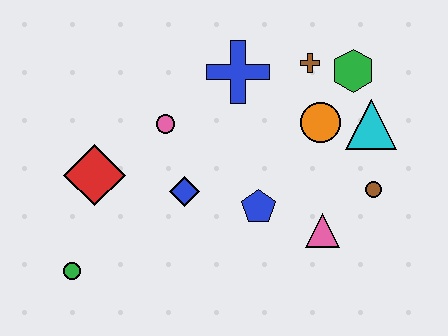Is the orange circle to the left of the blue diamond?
No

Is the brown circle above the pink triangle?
Yes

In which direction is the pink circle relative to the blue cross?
The pink circle is to the left of the blue cross.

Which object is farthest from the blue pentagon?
The green circle is farthest from the blue pentagon.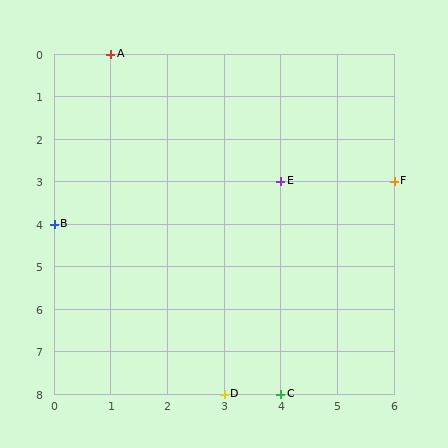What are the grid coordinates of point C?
Point C is at grid coordinates (4, 8).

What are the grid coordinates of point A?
Point A is at grid coordinates (1, 0).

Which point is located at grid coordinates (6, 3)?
Point F is at (6, 3).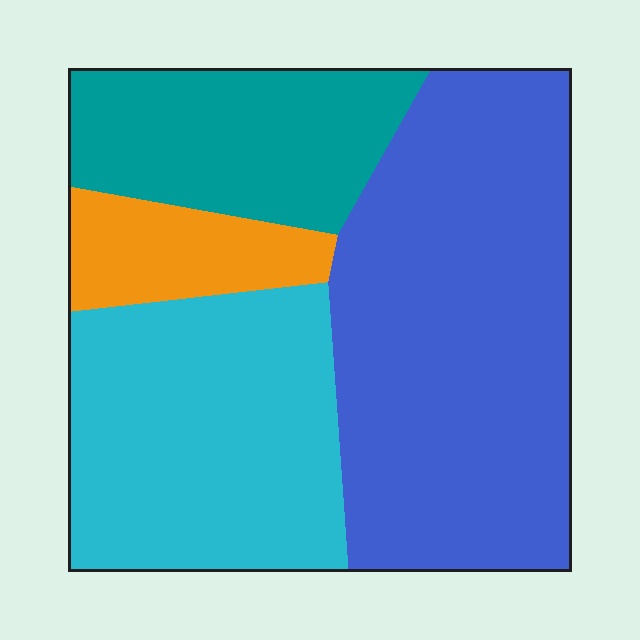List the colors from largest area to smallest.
From largest to smallest: blue, cyan, teal, orange.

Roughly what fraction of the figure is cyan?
Cyan covers roughly 30% of the figure.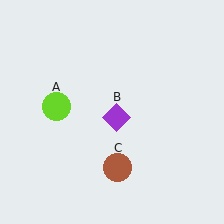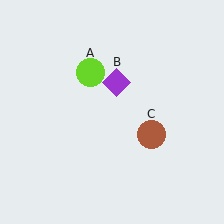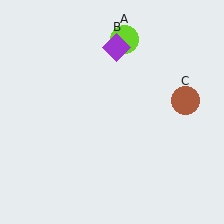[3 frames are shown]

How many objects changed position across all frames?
3 objects changed position: lime circle (object A), purple diamond (object B), brown circle (object C).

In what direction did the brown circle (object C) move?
The brown circle (object C) moved up and to the right.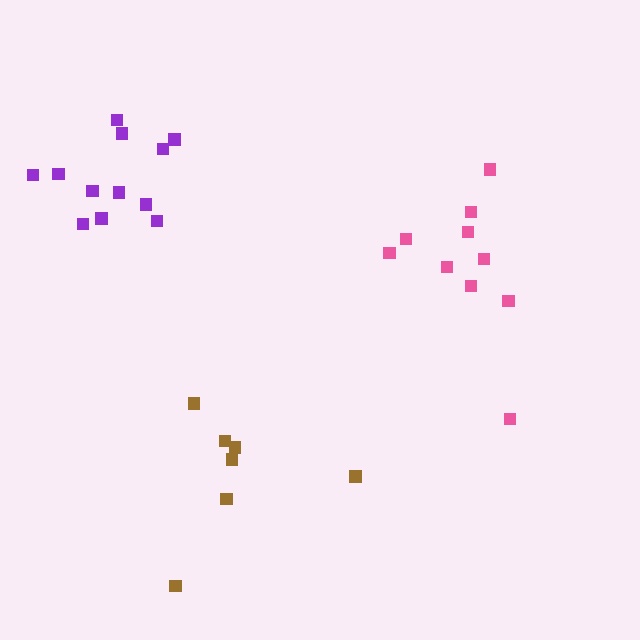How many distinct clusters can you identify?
There are 3 distinct clusters.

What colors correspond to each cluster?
The clusters are colored: purple, pink, brown.